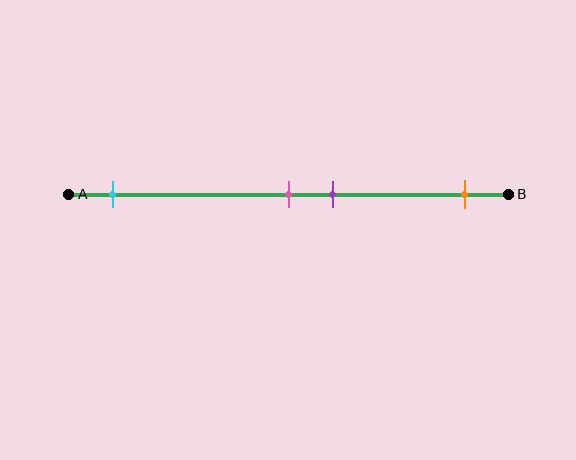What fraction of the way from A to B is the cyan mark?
The cyan mark is approximately 10% (0.1) of the way from A to B.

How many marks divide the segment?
There are 4 marks dividing the segment.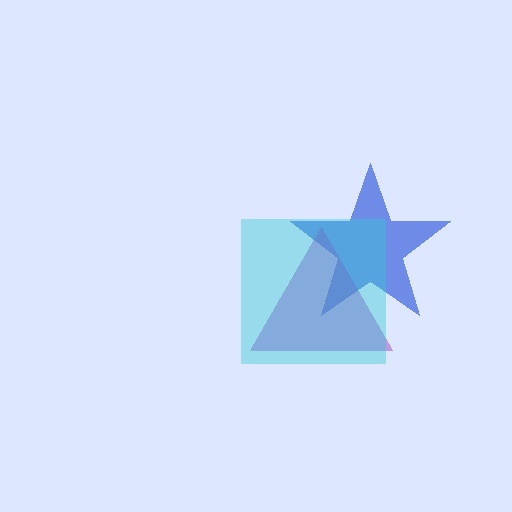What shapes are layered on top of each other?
The layered shapes are: a blue star, a purple triangle, a cyan square.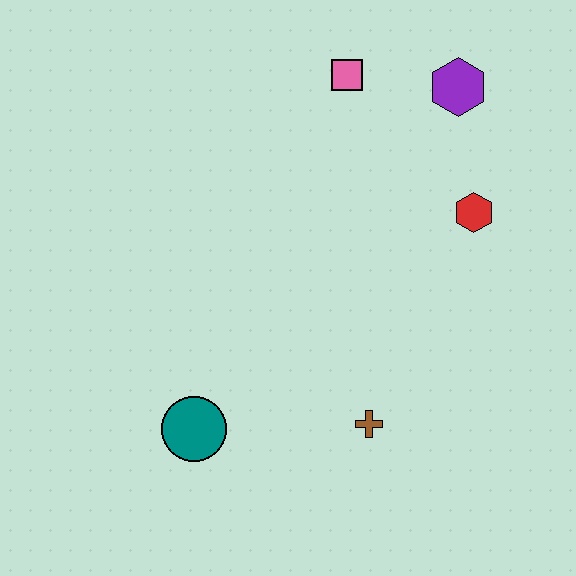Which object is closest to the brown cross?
The teal circle is closest to the brown cross.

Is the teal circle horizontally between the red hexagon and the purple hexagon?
No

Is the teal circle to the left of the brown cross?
Yes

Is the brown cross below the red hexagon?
Yes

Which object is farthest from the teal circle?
The purple hexagon is farthest from the teal circle.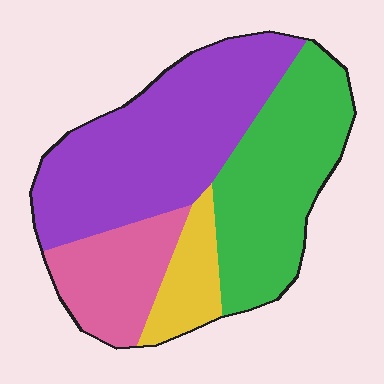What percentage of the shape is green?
Green takes up about one third (1/3) of the shape.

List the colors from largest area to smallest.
From largest to smallest: purple, green, pink, yellow.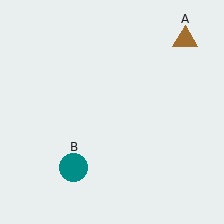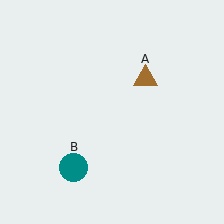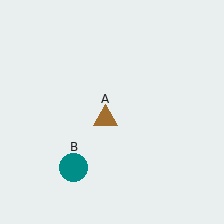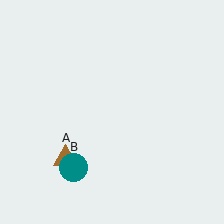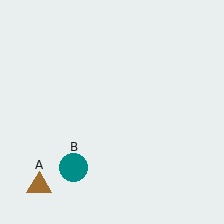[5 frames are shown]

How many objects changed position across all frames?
1 object changed position: brown triangle (object A).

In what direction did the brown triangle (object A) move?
The brown triangle (object A) moved down and to the left.